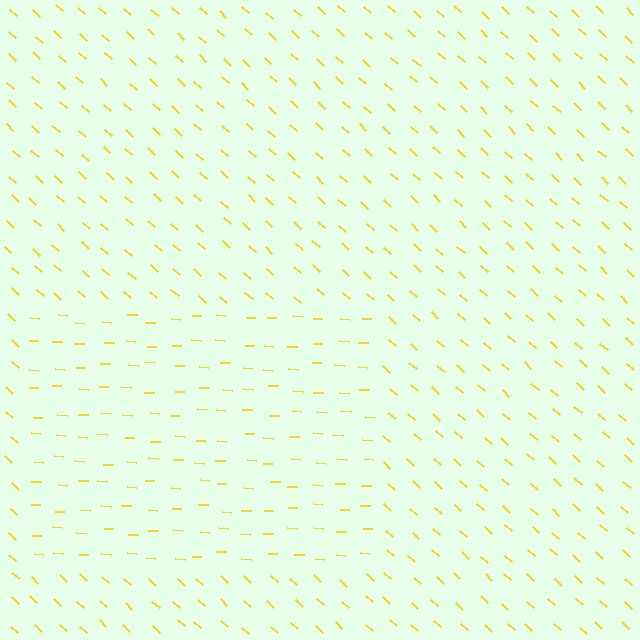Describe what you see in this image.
The image is filled with small yellow line segments. A rectangle region in the image has lines oriented differently from the surrounding lines, creating a visible texture boundary.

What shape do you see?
I see a rectangle.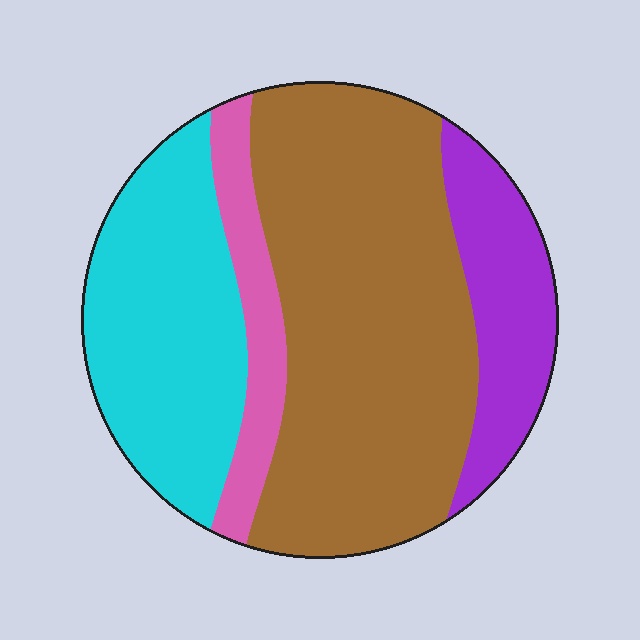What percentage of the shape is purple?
Purple covers 15% of the shape.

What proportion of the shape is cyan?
Cyan takes up about one quarter (1/4) of the shape.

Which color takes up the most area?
Brown, at roughly 50%.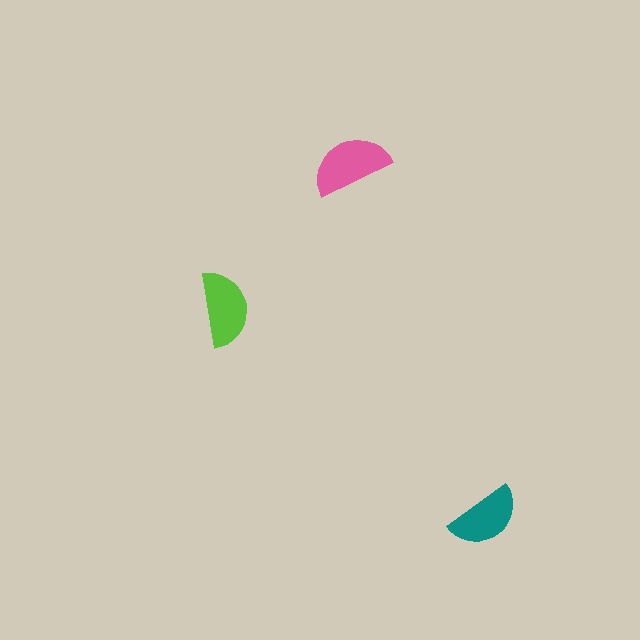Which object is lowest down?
The teal semicircle is bottommost.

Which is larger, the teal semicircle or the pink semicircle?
The pink one.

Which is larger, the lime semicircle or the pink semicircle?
The pink one.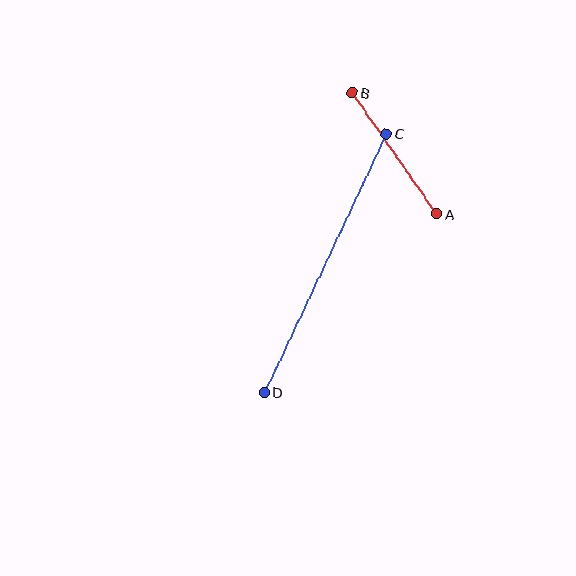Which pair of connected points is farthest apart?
Points C and D are farthest apart.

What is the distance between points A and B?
The distance is approximately 148 pixels.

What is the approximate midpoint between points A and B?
The midpoint is at approximately (394, 153) pixels.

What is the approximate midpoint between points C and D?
The midpoint is at approximately (325, 263) pixels.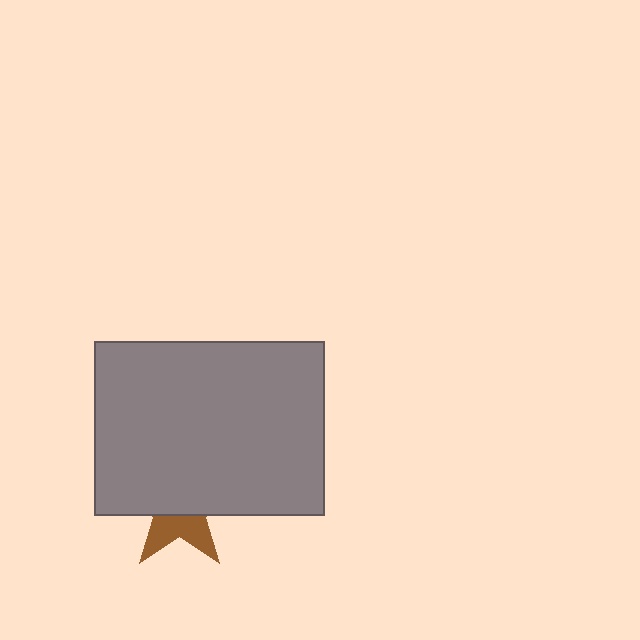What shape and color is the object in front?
The object in front is a gray rectangle.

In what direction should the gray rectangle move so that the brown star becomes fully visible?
The gray rectangle should move up. That is the shortest direction to clear the overlap and leave the brown star fully visible.